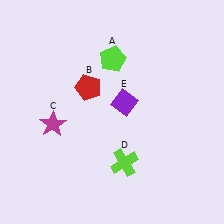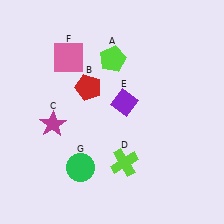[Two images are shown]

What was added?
A pink square (F), a green circle (G) were added in Image 2.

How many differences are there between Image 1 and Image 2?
There are 2 differences between the two images.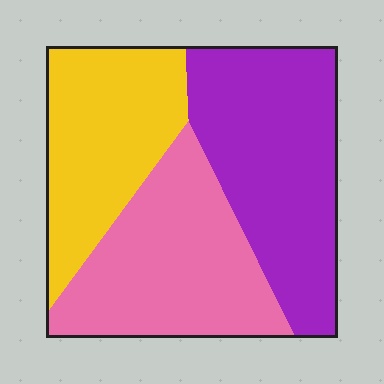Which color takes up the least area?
Yellow, at roughly 30%.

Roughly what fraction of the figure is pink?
Pink takes up about one third (1/3) of the figure.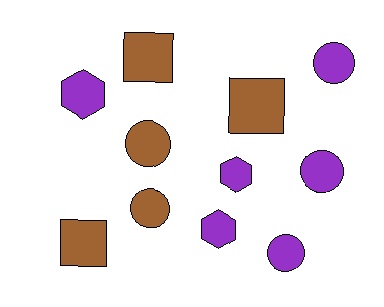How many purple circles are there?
There are 3 purple circles.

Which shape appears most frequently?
Circle, with 5 objects.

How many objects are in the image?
There are 11 objects.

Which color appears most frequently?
Purple, with 6 objects.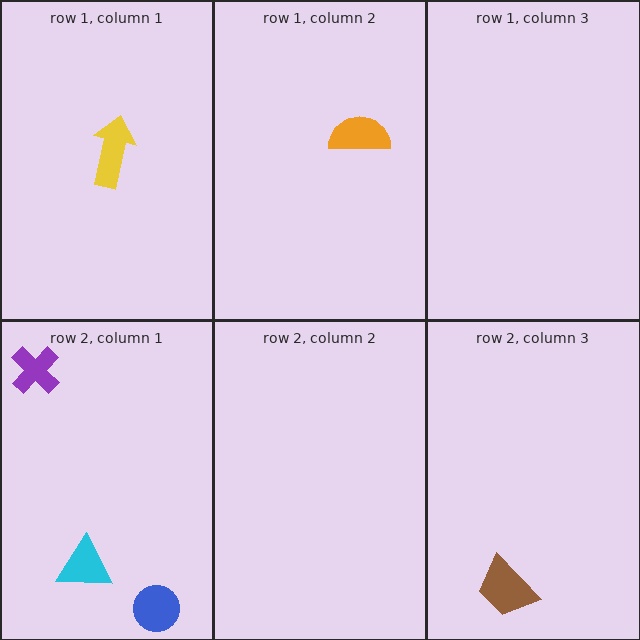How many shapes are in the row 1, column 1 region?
1.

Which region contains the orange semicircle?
The row 1, column 2 region.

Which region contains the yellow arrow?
The row 1, column 1 region.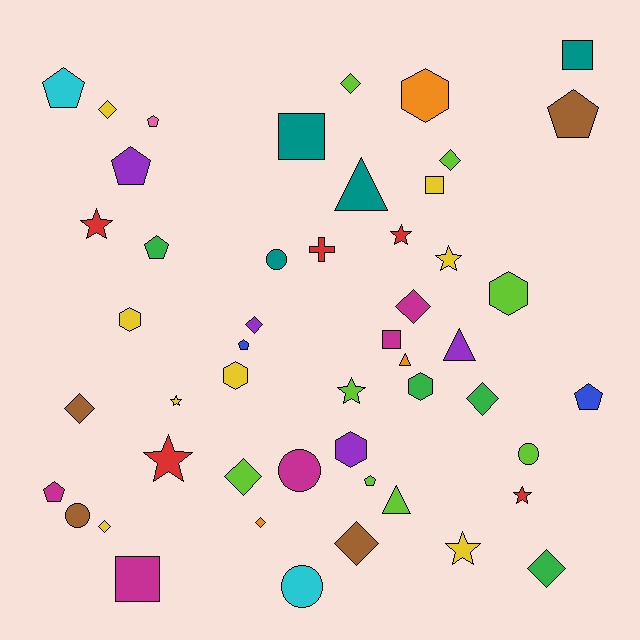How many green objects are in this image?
There are 4 green objects.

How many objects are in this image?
There are 50 objects.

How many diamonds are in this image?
There are 12 diamonds.